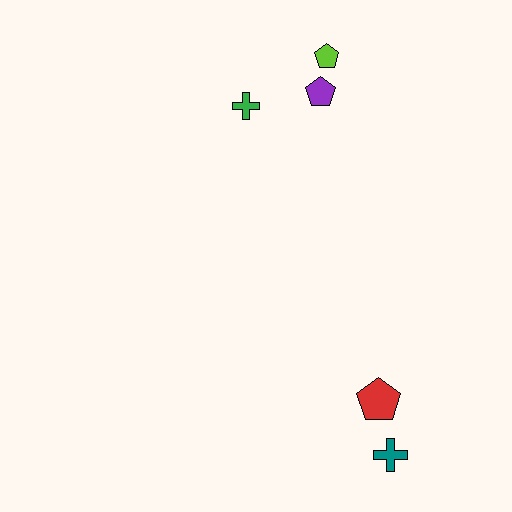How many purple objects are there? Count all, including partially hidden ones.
There is 1 purple object.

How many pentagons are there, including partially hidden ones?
There are 3 pentagons.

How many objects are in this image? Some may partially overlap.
There are 5 objects.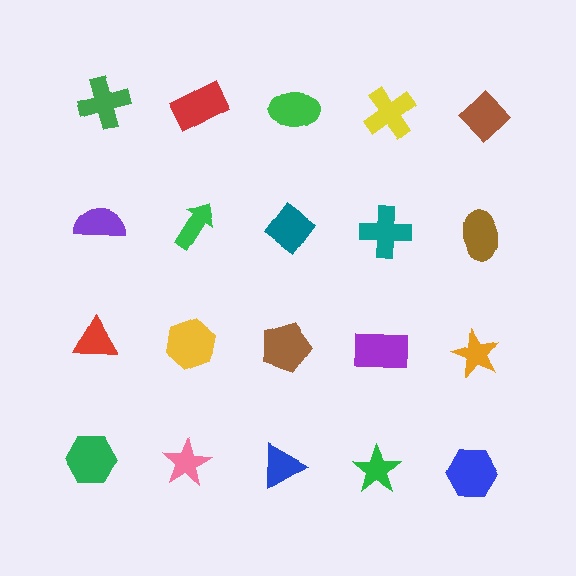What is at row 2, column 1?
A purple semicircle.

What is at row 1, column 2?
A red rectangle.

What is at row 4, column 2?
A pink star.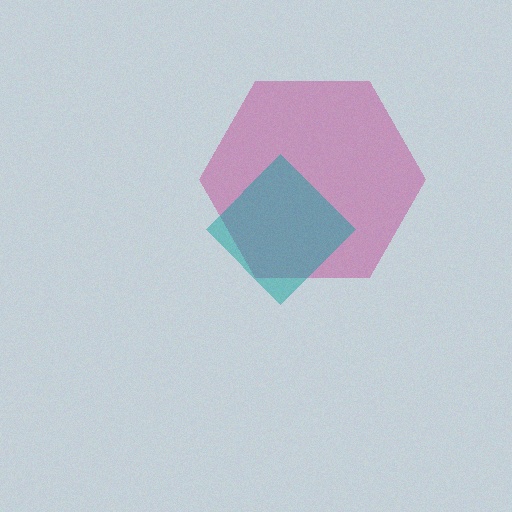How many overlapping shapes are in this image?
There are 2 overlapping shapes in the image.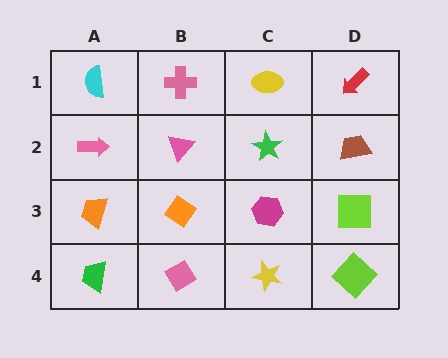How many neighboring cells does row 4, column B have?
3.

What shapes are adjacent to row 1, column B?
A pink triangle (row 2, column B), a cyan semicircle (row 1, column A), a yellow ellipse (row 1, column C).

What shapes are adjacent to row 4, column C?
A magenta hexagon (row 3, column C), a pink diamond (row 4, column B), a lime diamond (row 4, column D).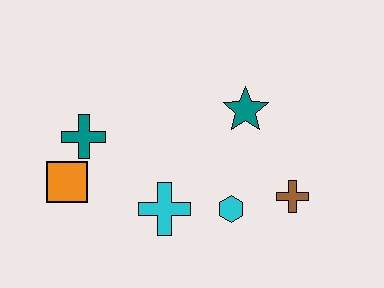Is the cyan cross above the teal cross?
No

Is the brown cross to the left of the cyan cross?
No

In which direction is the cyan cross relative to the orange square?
The cyan cross is to the right of the orange square.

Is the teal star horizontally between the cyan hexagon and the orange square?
No